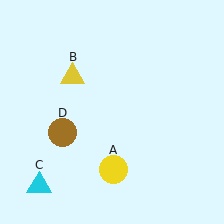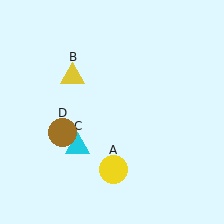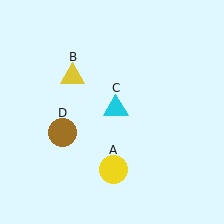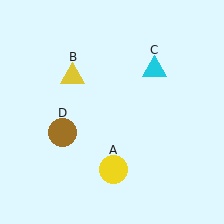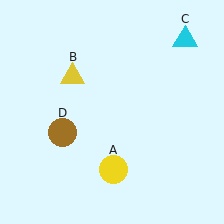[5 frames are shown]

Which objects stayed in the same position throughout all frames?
Yellow circle (object A) and yellow triangle (object B) and brown circle (object D) remained stationary.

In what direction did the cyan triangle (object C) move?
The cyan triangle (object C) moved up and to the right.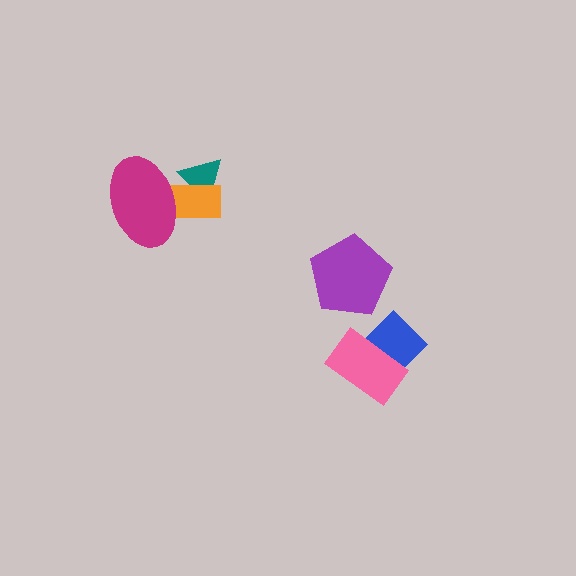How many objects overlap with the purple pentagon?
0 objects overlap with the purple pentagon.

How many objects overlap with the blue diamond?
1 object overlaps with the blue diamond.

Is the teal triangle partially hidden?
Yes, it is partially covered by another shape.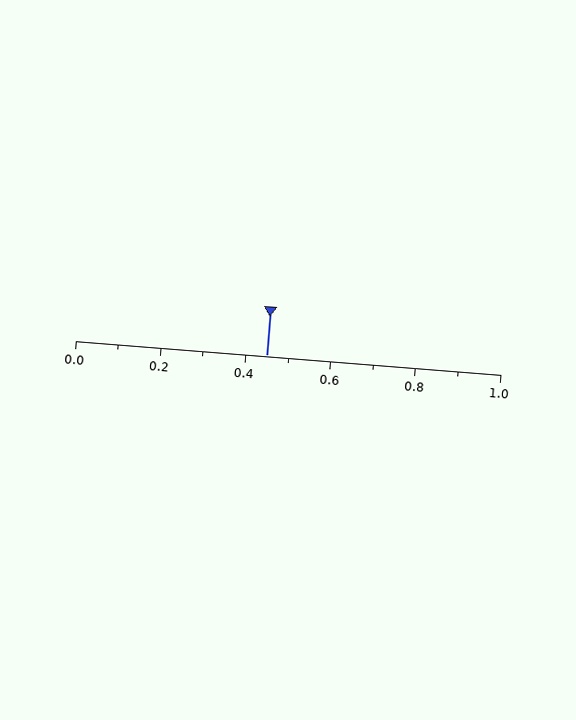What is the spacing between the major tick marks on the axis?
The major ticks are spaced 0.2 apart.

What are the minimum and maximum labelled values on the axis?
The axis runs from 0.0 to 1.0.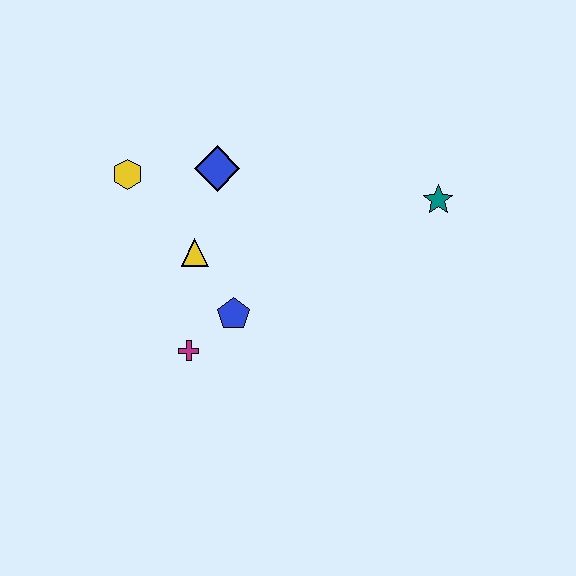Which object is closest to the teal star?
The blue diamond is closest to the teal star.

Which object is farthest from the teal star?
The yellow hexagon is farthest from the teal star.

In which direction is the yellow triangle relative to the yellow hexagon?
The yellow triangle is below the yellow hexagon.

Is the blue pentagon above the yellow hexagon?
No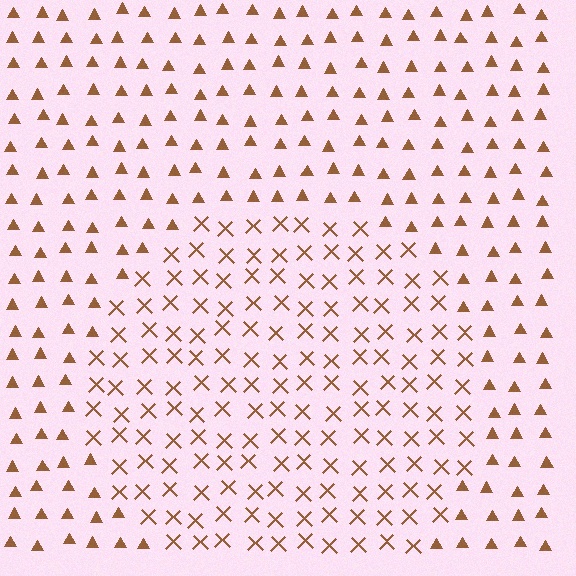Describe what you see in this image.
The image is filled with small brown elements arranged in a uniform grid. A circle-shaped region contains X marks, while the surrounding area contains triangles. The boundary is defined purely by the change in element shape.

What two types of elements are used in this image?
The image uses X marks inside the circle region and triangles outside it.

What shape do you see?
I see a circle.